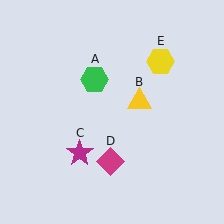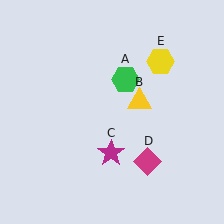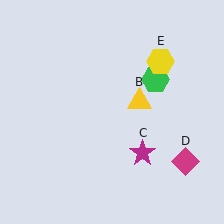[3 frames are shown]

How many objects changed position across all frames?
3 objects changed position: green hexagon (object A), magenta star (object C), magenta diamond (object D).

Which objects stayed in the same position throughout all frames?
Yellow triangle (object B) and yellow hexagon (object E) remained stationary.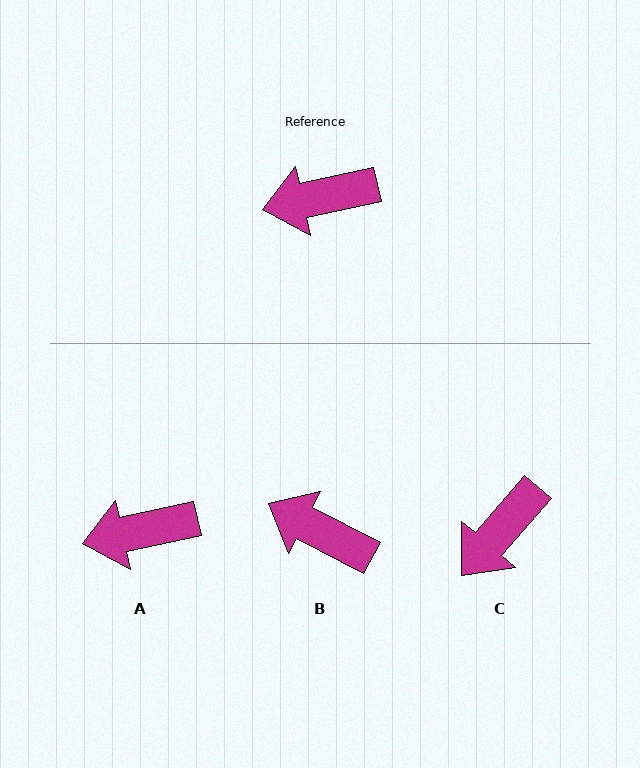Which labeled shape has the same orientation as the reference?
A.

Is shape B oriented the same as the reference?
No, it is off by about 40 degrees.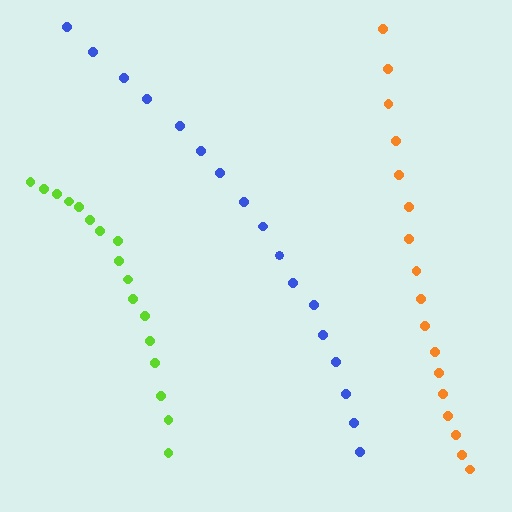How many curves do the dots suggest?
There are 3 distinct paths.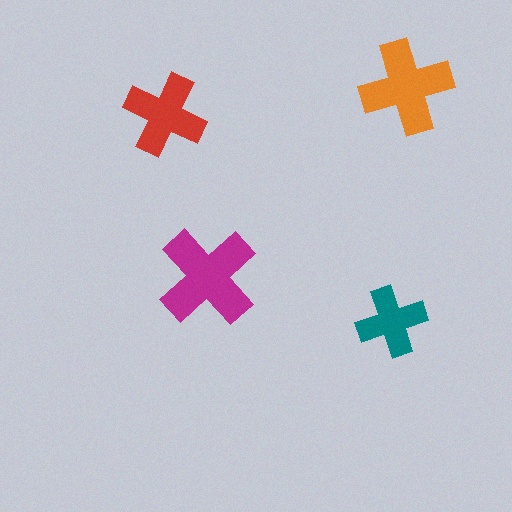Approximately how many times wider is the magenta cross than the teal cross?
About 1.5 times wider.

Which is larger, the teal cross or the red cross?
The red one.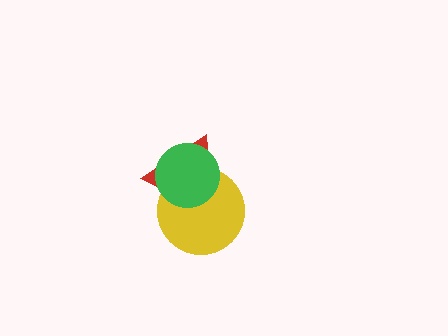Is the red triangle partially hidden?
Yes, it is partially covered by another shape.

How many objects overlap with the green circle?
2 objects overlap with the green circle.